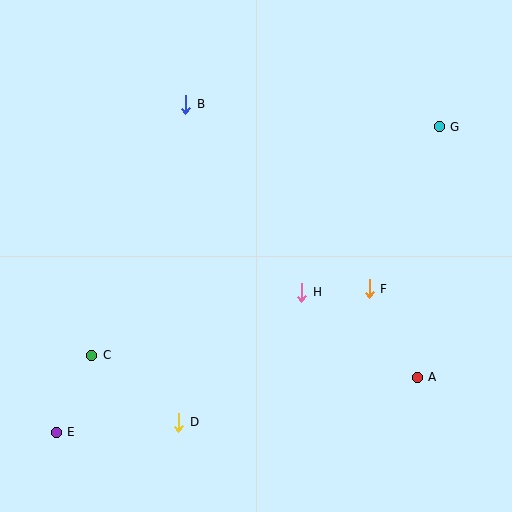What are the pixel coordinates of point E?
Point E is at (56, 432).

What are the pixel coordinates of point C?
Point C is at (92, 355).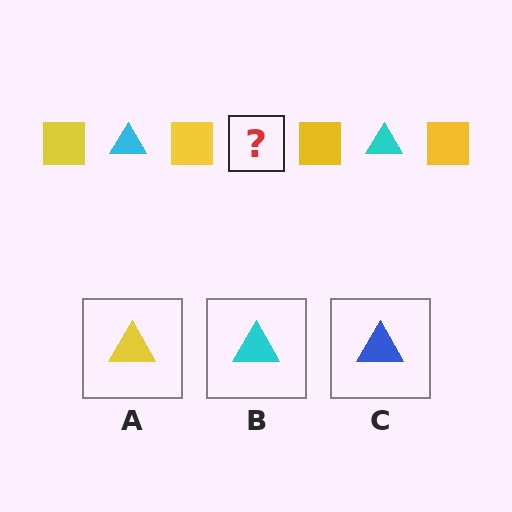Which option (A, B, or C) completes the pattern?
B.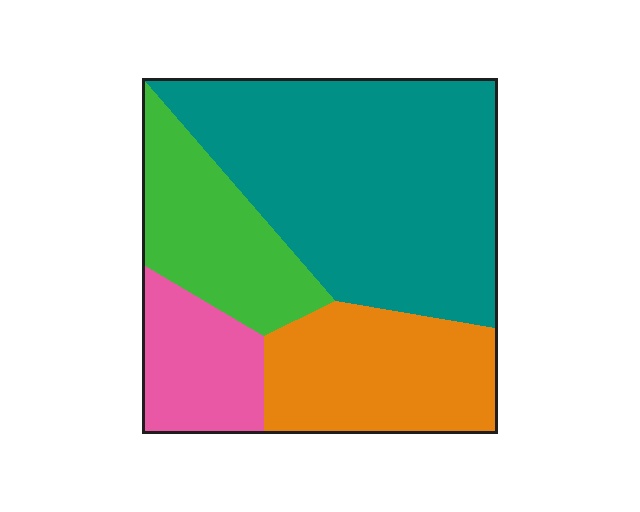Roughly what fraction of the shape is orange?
Orange covers around 20% of the shape.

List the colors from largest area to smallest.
From largest to smallest: teal, orange, green, pink.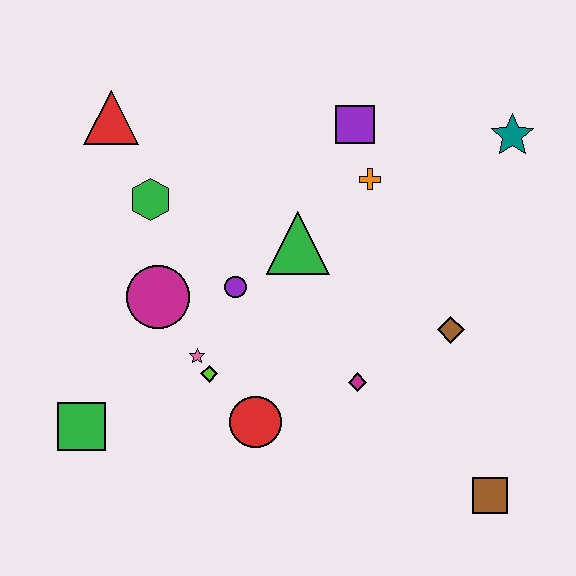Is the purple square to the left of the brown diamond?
Yes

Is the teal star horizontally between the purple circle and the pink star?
No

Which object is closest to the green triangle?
The purple circle is closest to the green triangle.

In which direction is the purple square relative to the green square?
The purple square is above the green square.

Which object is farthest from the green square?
The teal star is farthest from the green square.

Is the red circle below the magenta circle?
Yes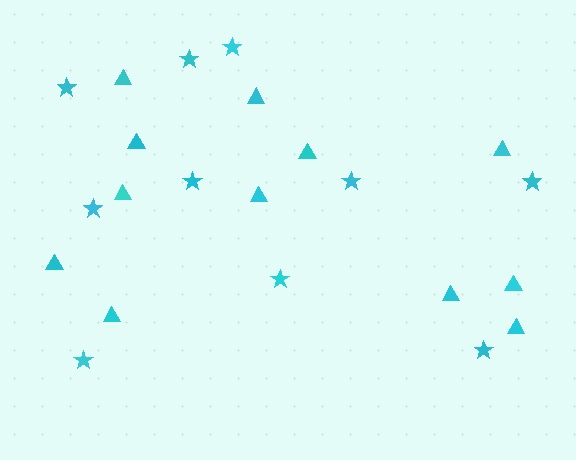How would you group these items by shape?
There are 2 groups: one group of stars (10) and one group of triangles (12).